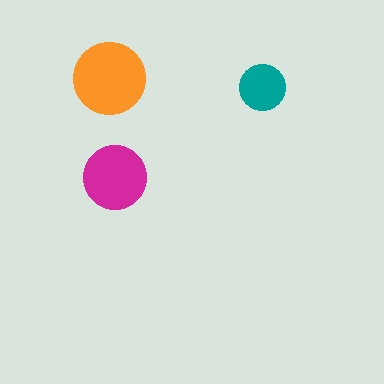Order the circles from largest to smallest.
the orange one, the magenta one, the teal one.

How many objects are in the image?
There are 3 objects in the image.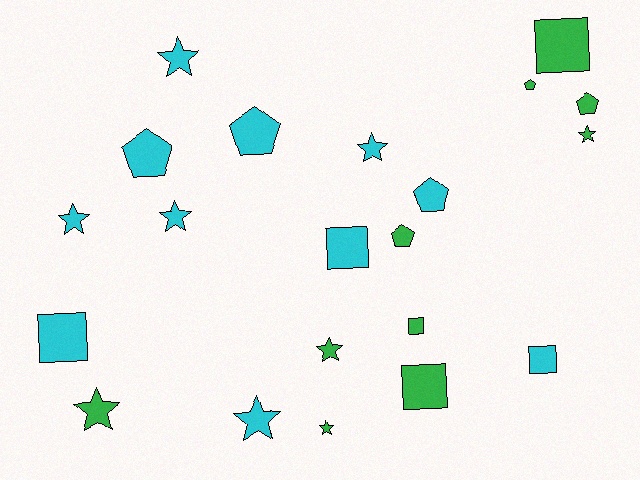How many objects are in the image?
There are 21 objects.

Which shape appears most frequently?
Star, with 9 objects.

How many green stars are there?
There are 4 green stars.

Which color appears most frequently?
Cyan, with 11 objects.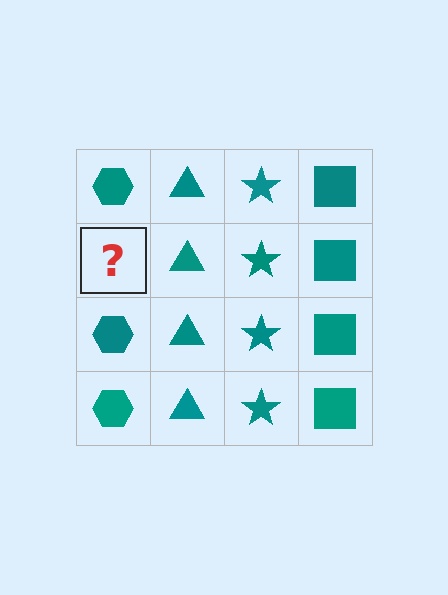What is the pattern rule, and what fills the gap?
The rule is that each column has a consistent shape. The gap should be filled with a teal hexagon.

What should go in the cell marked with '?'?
The missing cell should contain a teal hexagon.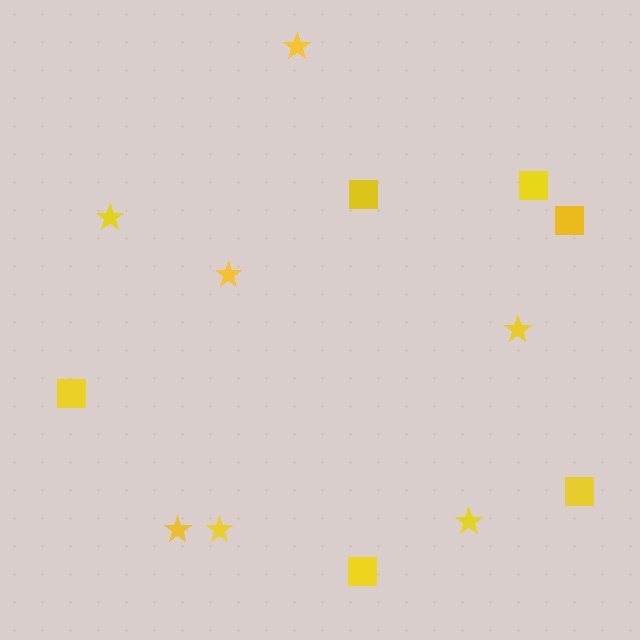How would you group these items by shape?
There are 2 groups: one group of squares (6) and one group of stars (7).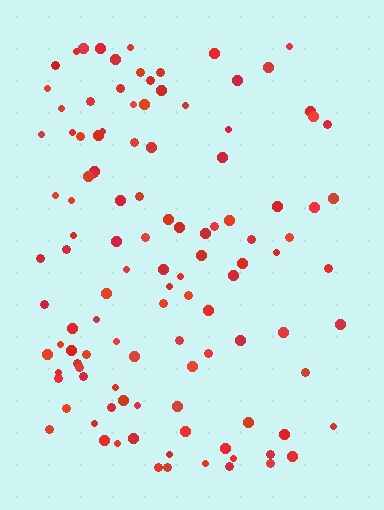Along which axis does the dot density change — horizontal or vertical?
Horizontal.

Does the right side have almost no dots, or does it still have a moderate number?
Still a moderate number, just noticeably fewer than the left.